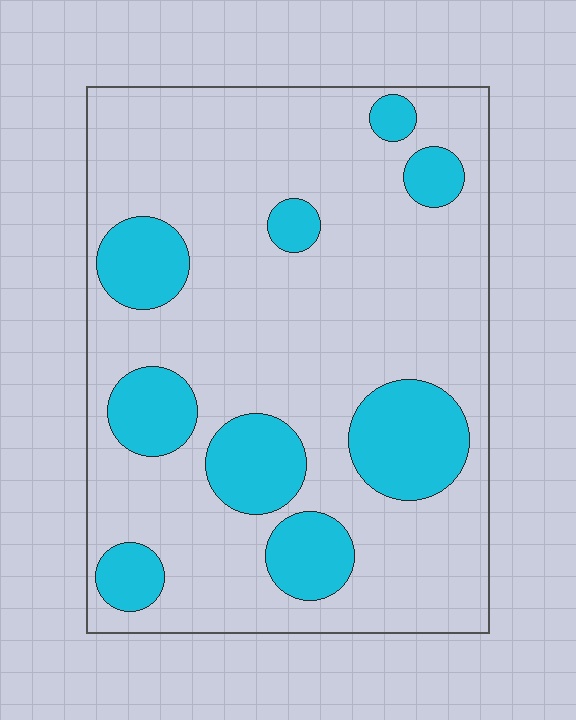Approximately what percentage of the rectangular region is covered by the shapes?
Approximately 25%.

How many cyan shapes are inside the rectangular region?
9.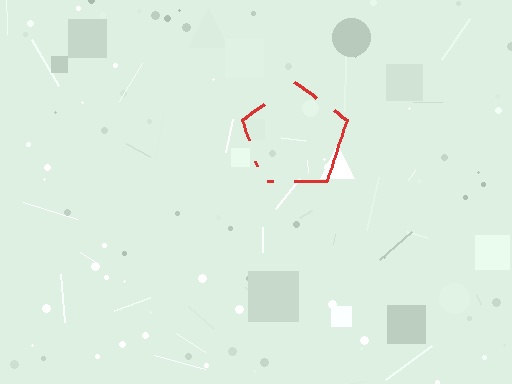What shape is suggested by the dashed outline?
The dashed outline suggests a pentagon.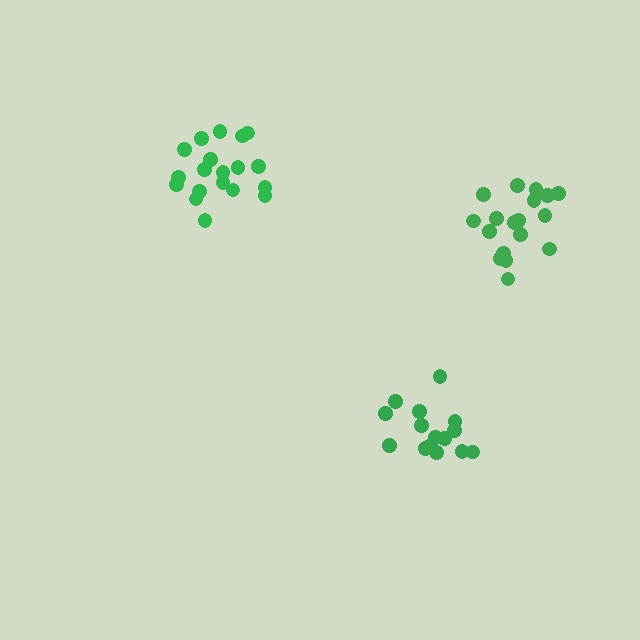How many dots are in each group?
Group 1: 19 dots, Group 2: 15 dots, Group 3: 18 dots (52 total).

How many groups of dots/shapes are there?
There are 3 groups.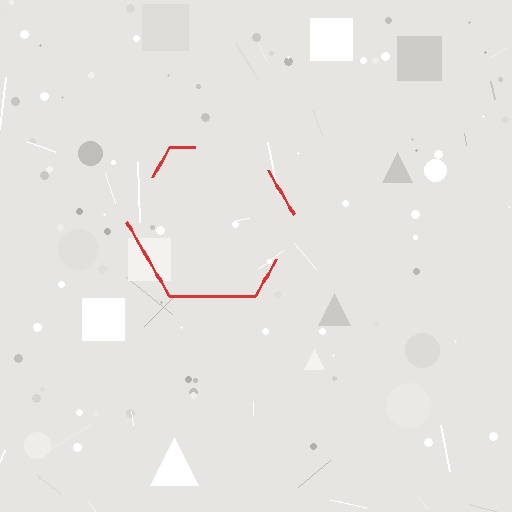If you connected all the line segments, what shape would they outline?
They would outline a hexagon.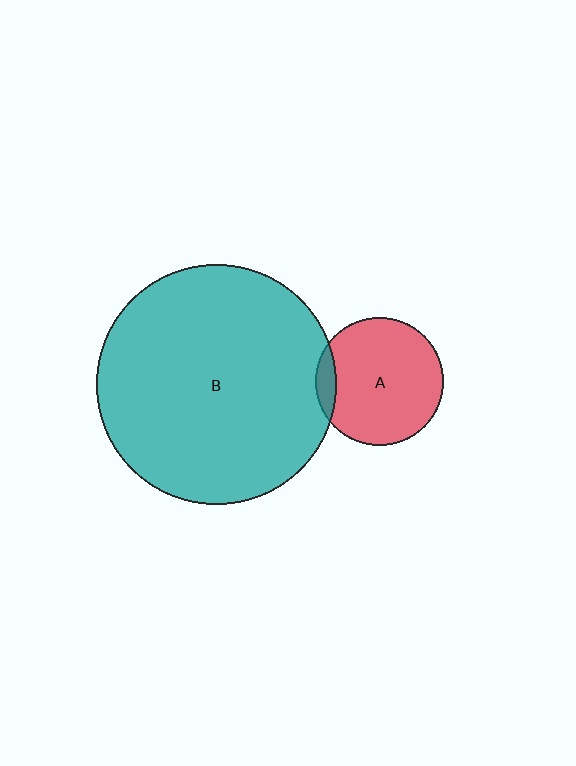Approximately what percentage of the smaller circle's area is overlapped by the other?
Approximately 10%.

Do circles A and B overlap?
Yes.